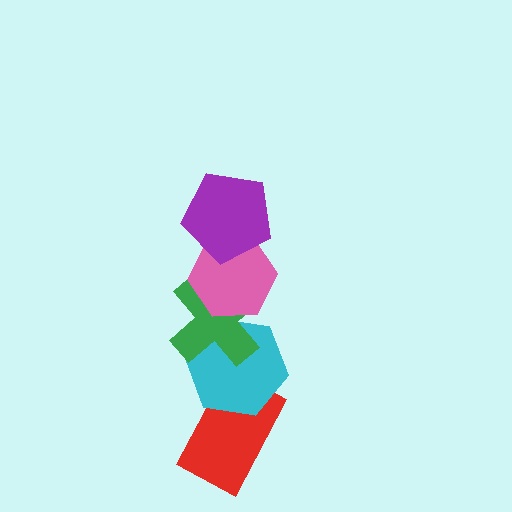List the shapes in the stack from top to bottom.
From top to bottom: the purple pentagon, the pink hexagon, the green cross, the cyan hexagon, the red rectangle.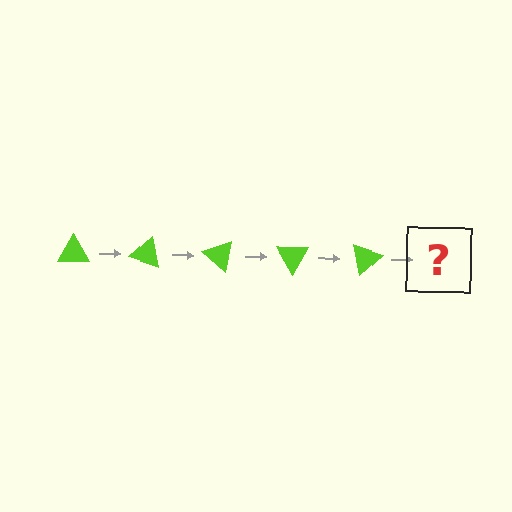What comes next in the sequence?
The next element should be a lime triangle rotated 100 degrees.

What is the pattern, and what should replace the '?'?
The pattern is that the triangle rotates 20 degrees each step. The '?' should be a lime triangle rotated 100 degrees.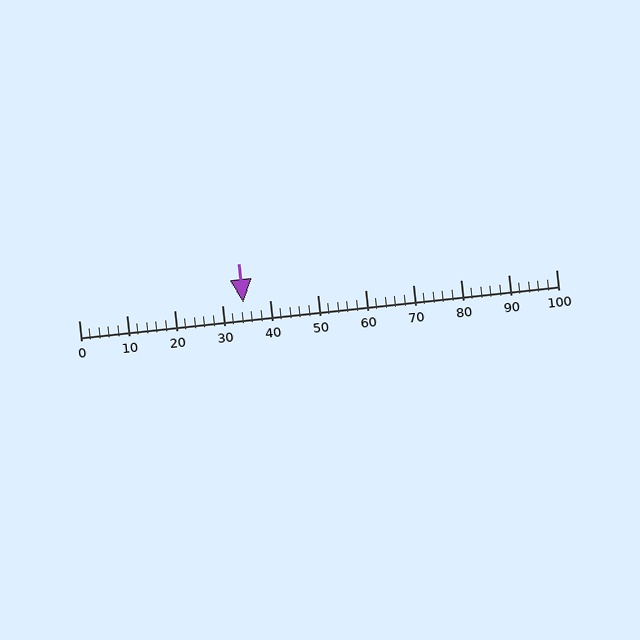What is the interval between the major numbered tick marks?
The major tick marks are spaced 10 units apart.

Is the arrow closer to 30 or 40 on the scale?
The arrow is closer to 30.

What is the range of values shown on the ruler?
The ruler shows values from 0 to 100.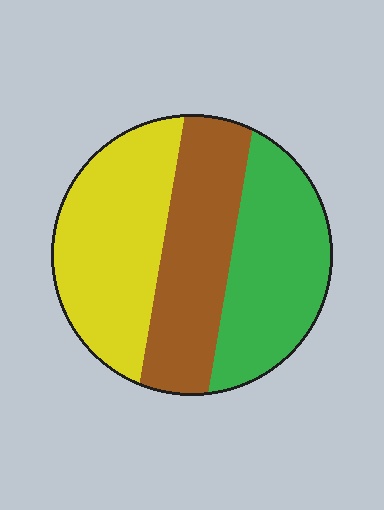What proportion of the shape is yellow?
Yellow takes up about three eighths (3/8) of the shape.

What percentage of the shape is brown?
Brown takes up between a sixth and a third of the shape.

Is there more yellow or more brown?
Yellow.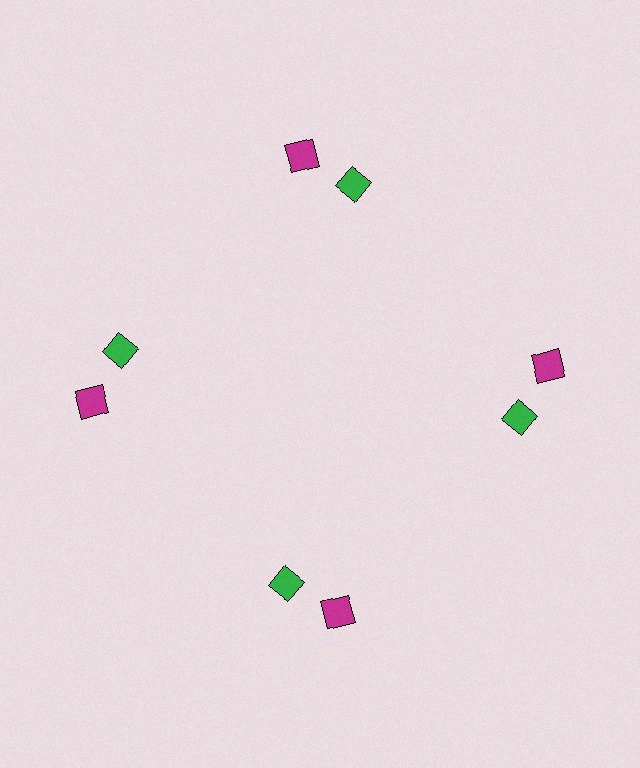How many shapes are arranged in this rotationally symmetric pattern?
There are 8 shapes, arranged in 4 groups of 2.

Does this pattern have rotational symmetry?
Yes, this pattern has 4-fold rotational symmetry. It looks the same after rotating 90 degrees around the center.